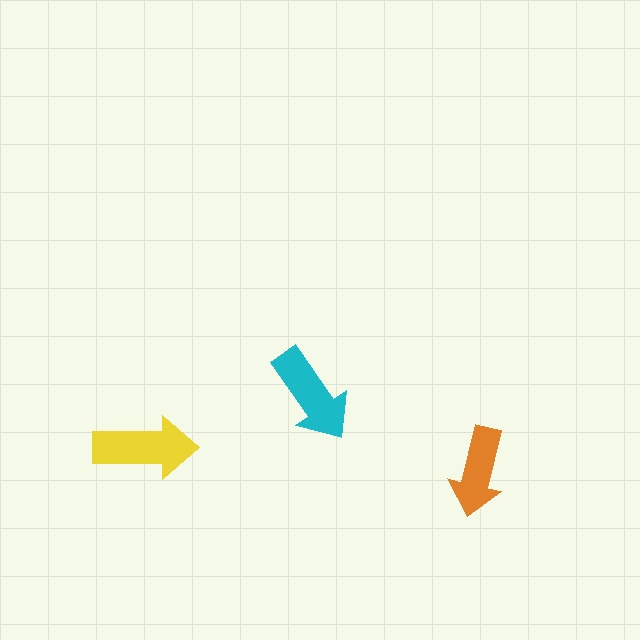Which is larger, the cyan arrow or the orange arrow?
The cyan one.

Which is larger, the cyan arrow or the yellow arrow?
The yellow one.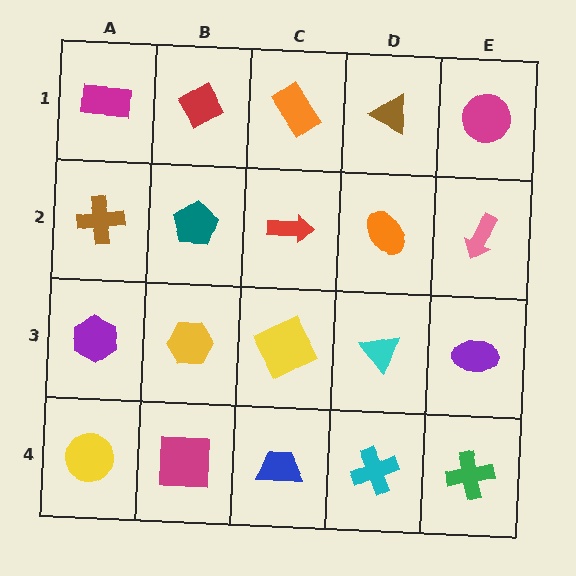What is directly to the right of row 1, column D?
A magenta circle.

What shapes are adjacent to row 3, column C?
A red arrow (row 2, column C), a blue trapezoid (row 4, column C), a yellow hexagon (row 3, column B), a cyan triangle (row 3, column D).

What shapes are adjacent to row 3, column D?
An orange ellipse (row 2, column D), a cyan cross (row 4, column D), a yellow square (row 3, column C), a purple ellipse (row 3, column E).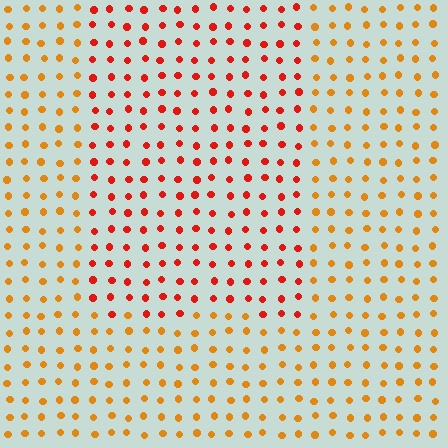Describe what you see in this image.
The image is filled with small orange elements in a uniform arrangement. A rectangle-shaped region is visible where the elements are tinted to a slightly different hue, forming a subtle color boundary.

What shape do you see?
I see a rectangle.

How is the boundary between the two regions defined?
The boundary is defined purely by a slight shift in hue (about 33 degrees). Spacing, size, and orientation are identical on both sides.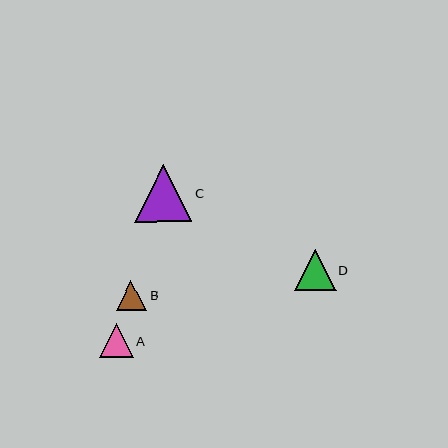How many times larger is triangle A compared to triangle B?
Triangle A is approximately 1.2 times the size of triangle B.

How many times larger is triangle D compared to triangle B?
Triangle D is approximately 1.4 times the size of triangle B.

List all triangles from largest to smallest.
From largest to smallest: C, D, A, B.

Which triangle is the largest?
Triangle C is the largest with a size of approximately 57 pixels.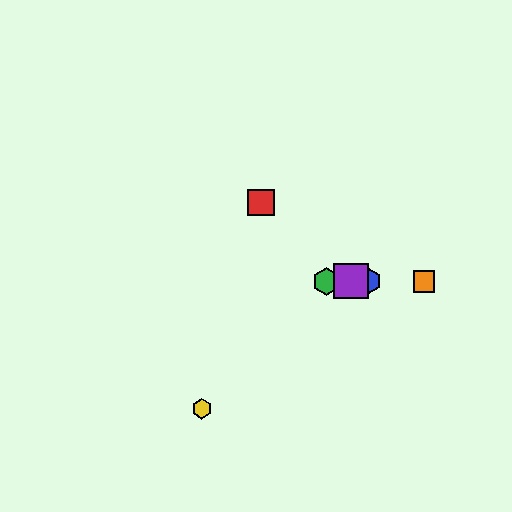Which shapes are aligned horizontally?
The blue hexagon, the green hexagon, the purple square, the orange square are aligned horizontally.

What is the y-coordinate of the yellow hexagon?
The yellow hexagon is at y≈409.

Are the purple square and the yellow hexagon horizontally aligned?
No, the purple square is at y≈281 and the yellow hexagon is at y≈409.